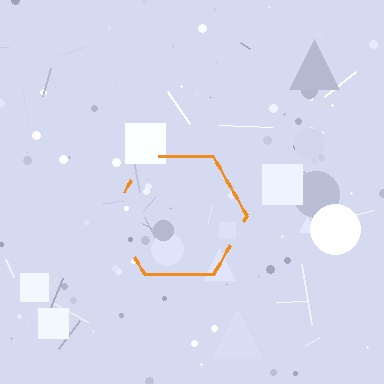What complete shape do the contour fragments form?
The contour fragments form a hexagon.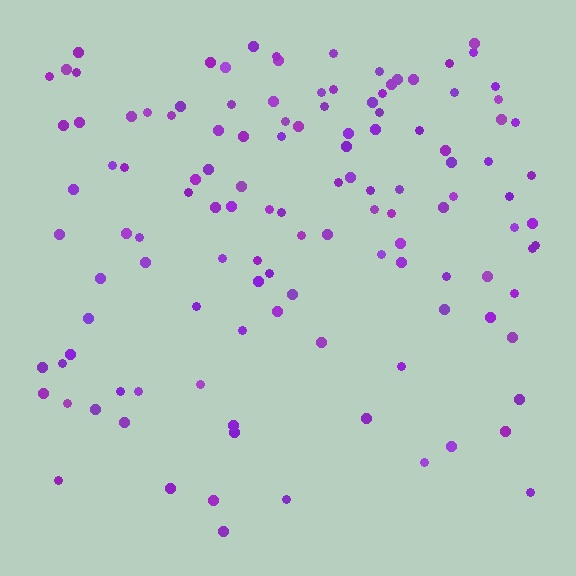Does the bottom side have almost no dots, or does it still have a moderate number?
Still a moderate number, just noticeably fewer than the top.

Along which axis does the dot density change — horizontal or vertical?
Vertical.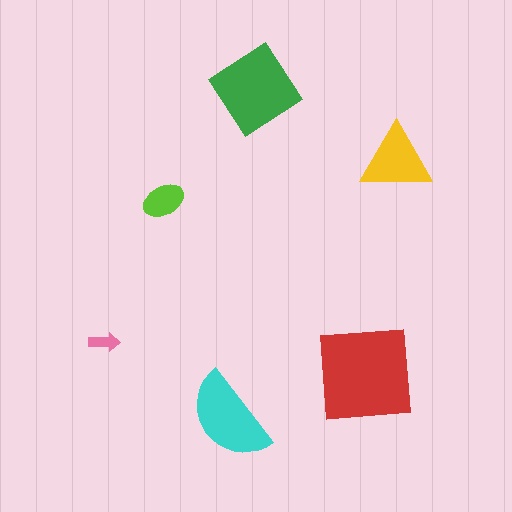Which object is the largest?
The red square.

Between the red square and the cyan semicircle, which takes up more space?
The red square.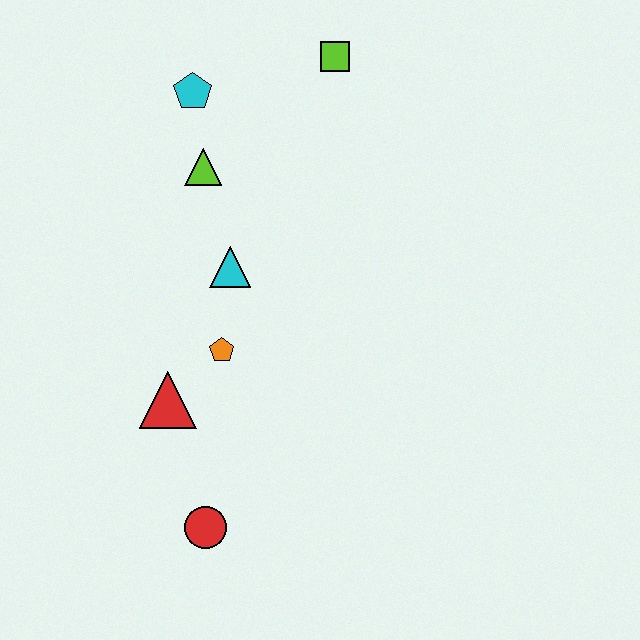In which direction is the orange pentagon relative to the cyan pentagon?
The orange pentagon is below the cyan pentagon.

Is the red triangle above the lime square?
No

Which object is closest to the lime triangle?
The cyan pentagon is closest to the lime triangle.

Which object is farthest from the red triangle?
The lime square is farthest from the red triangle.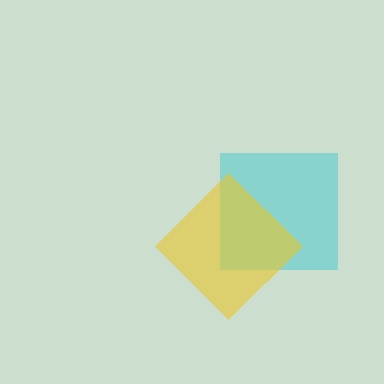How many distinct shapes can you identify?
There are 2 distinct shapes: a cyan square, a yellow diamond.